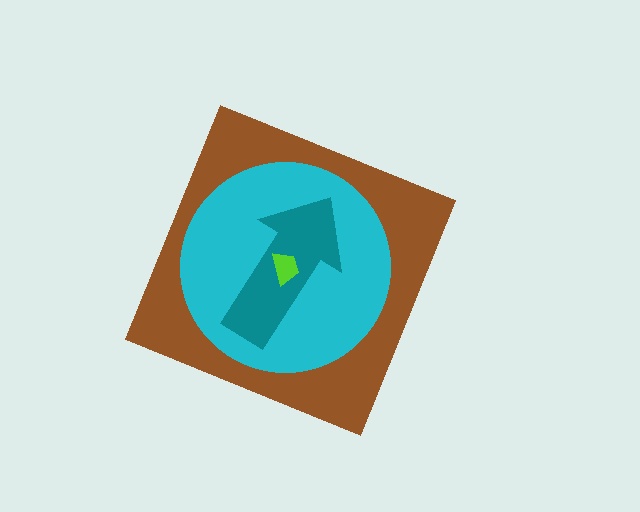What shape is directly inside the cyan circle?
The teal arrow.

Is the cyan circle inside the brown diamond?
Yes.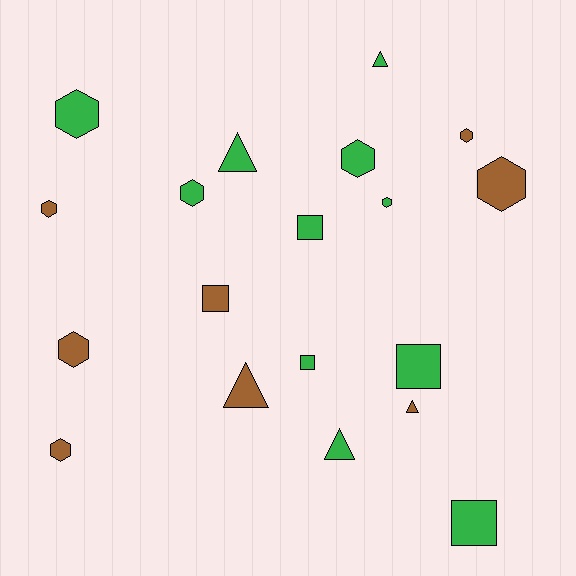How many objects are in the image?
There are 19 objects.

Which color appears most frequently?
Green, with 11 objects.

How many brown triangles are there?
There are 2 brown triangles.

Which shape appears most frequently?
Hexagon, with 9 objects.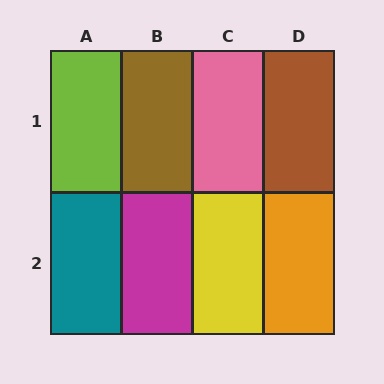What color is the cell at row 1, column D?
Brown.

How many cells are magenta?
1 cell is magenta.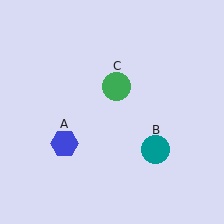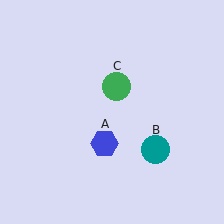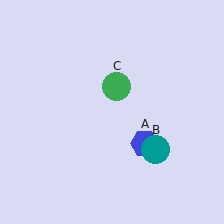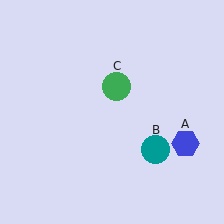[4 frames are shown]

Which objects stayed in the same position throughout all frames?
Teal circle (object B) and green circle (object C) remained stationary.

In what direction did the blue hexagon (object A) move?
The blue hexagon (object A) moved right.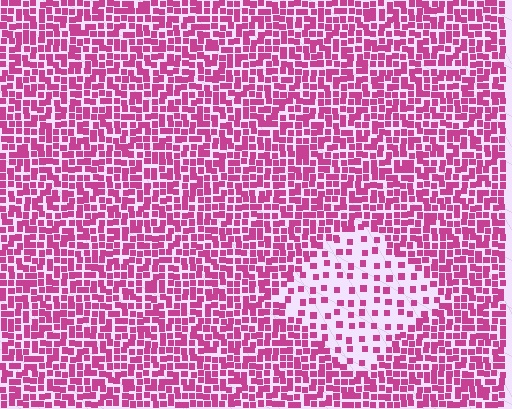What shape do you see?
I see a diamond.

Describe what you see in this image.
The image contains small magenta elements arranged at two different densities. A diamond-shaped region is visible where the elements are less densely packed than the surrounding area.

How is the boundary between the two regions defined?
The boundary is defined by a change in element density (approximately 2.7x ratio). All elements are the same color, size, and shape.